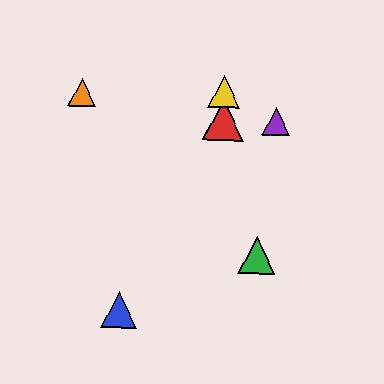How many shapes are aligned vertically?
2 shapes (the red triangle, the yellow triangle) are aligned vertically.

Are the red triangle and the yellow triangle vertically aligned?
Yes, both are at x≈224.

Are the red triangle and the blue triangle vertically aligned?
No, the red triangle is at x≈224 and the blue triangle is at x≈119.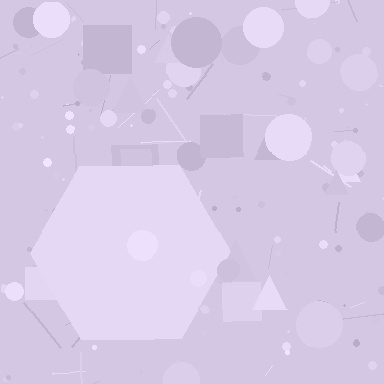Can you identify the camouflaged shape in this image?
The camouflaged shape is a hexagon.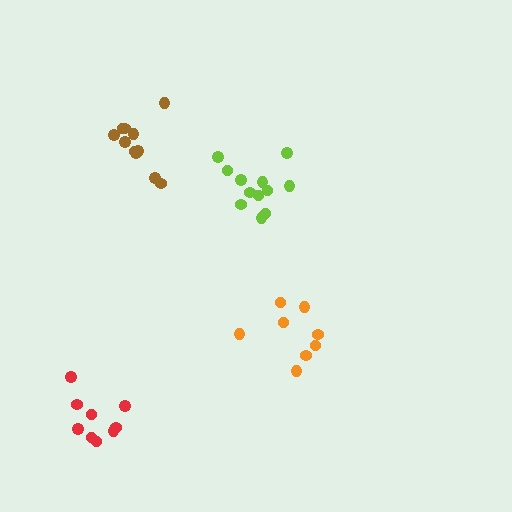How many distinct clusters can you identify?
There are 4 distinct clusters.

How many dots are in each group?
Group 1: 11 dots, Group 2: 9 dots, Group 3: 12 dots, Group 4: 8 dots (40 total).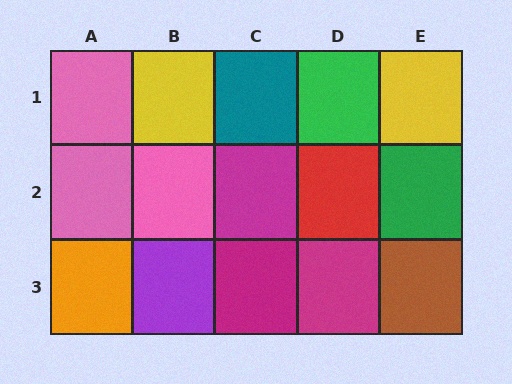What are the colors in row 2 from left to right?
Pink, pink, magenta, red, green.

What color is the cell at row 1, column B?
Yellow.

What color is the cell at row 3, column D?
Magenta.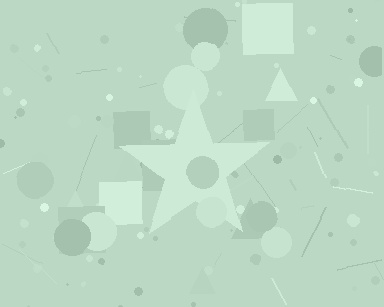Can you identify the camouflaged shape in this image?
The camouflaged shape is a star.